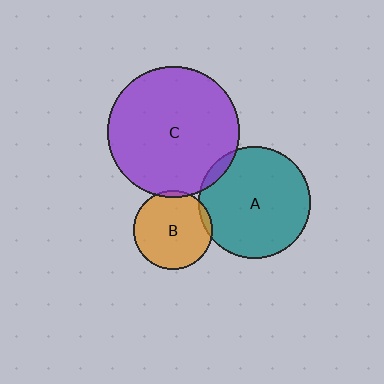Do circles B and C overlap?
Yes.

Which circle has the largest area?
Circle C (purple).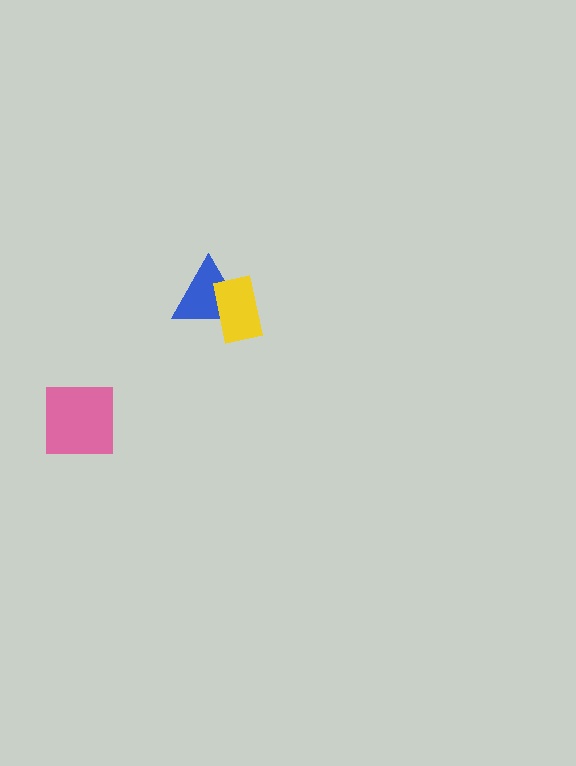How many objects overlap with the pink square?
0 objects overlap with the pink square.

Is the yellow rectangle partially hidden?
No, no other shape covers it.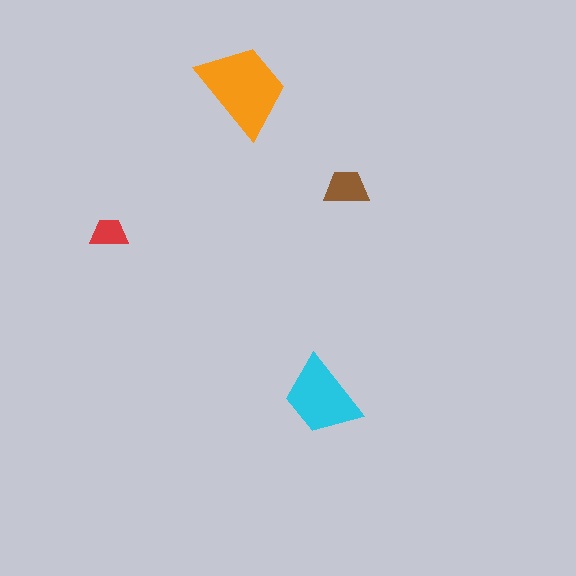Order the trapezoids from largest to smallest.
the orange one, the cyan one, the brown one, the red one.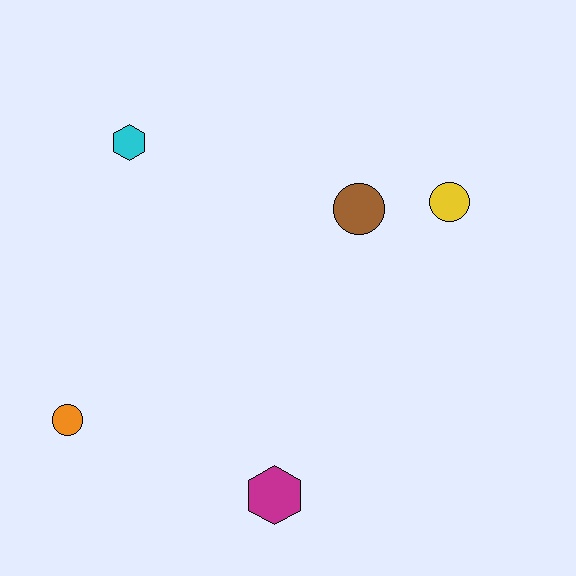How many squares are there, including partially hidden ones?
There are no squares.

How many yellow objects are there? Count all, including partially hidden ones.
There is 1 yellow object.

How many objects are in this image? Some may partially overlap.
There are 5 objects.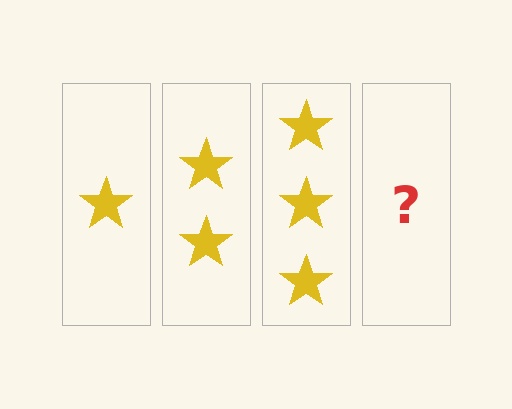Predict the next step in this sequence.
The next step is 4 stars.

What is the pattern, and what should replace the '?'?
The pattern is that each step adds one more star. The '?' should be 4 stars.